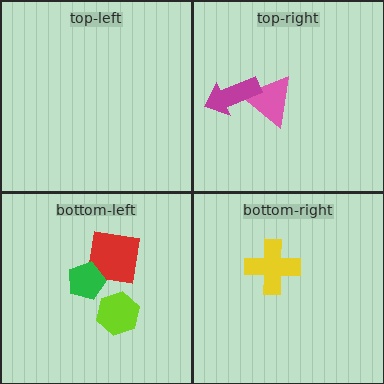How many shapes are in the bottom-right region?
1.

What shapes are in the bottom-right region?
The yellow cross.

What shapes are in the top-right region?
The pink triangle, the magenta arrow.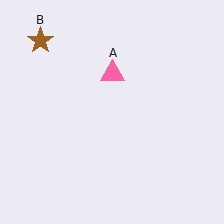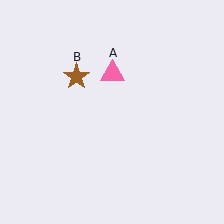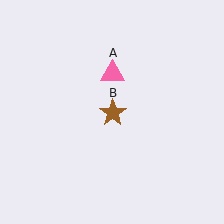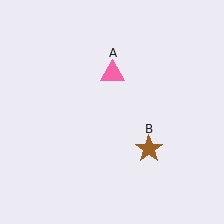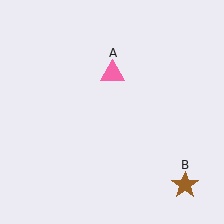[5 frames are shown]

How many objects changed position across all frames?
1 object changed position: brown star (object B).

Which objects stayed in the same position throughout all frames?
Pink triangle (object A) remained stationary.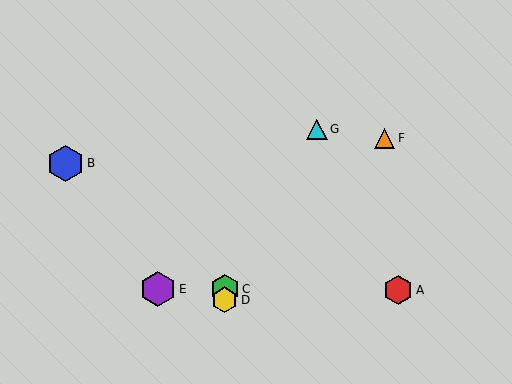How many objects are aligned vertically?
2 objects (C, D) are aligned vertically.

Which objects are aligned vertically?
Objects C, D are aligned vertically.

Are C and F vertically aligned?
No, C is at x≈225 and F is at x≈385.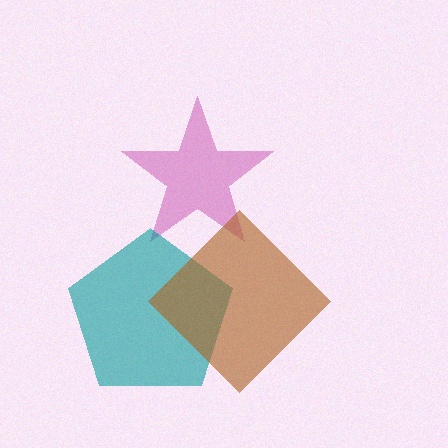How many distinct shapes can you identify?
There are 3 distinct shapes: a magenta star, a teal pentagon, a brown diamond.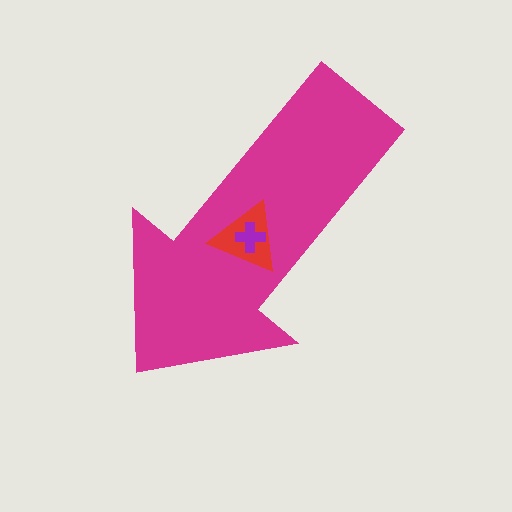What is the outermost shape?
The magenta arrow.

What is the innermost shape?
The purple cross.